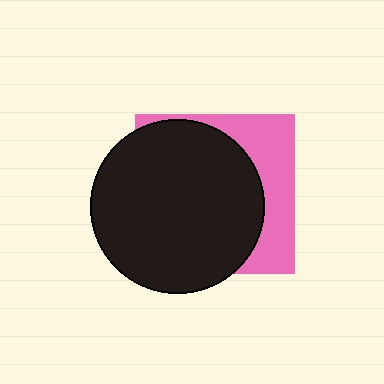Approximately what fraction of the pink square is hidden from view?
Roughly 69% of the pink square is hidden behind the black circle.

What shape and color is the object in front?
The object in front is a black circle.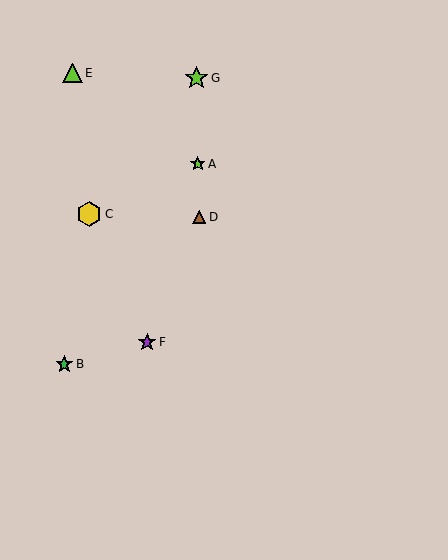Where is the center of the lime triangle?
The center of the lime triangle is at (72, 73).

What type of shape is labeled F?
Shape F is a purple star.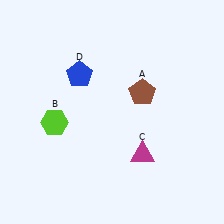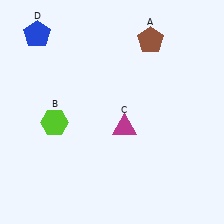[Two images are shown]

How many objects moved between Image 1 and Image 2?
3 objects moved between the two images.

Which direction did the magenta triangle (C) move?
The magenta triangle (C) moved up.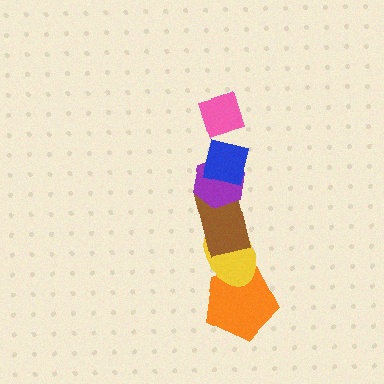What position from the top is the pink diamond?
The pink diamond is 1st from the top.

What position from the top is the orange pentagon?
The orange pentagon is 6th from the top.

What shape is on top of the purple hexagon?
The blue square is on top of the purple hexagon.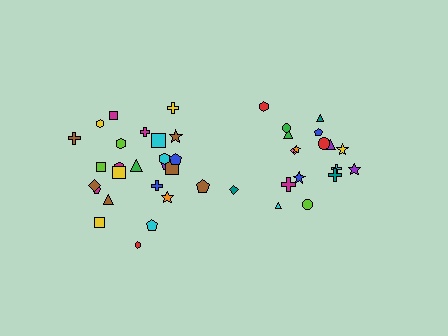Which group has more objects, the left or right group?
The left group.